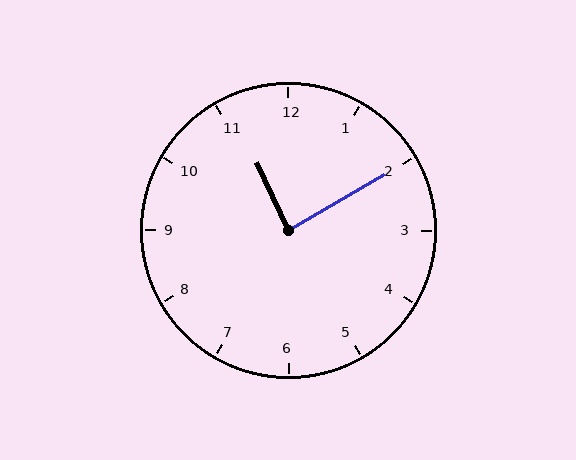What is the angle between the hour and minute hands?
Approximately 85 degrees.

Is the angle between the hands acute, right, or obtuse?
It is right.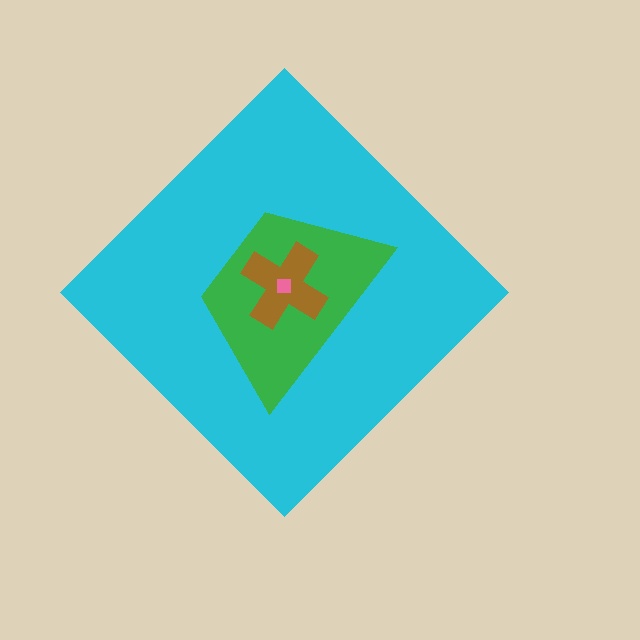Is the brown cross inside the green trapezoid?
Yes.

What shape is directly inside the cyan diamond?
The green trapezoid.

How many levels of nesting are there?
4.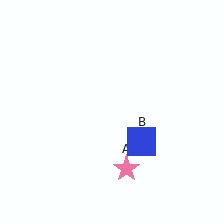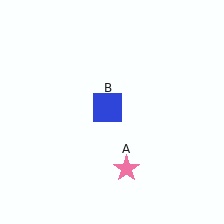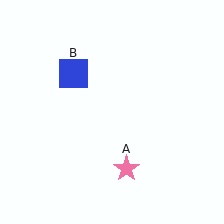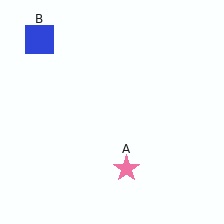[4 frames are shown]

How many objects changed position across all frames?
1 object changed position: blue square (object B).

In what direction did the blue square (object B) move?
The blue square (object B) moved up and to the left.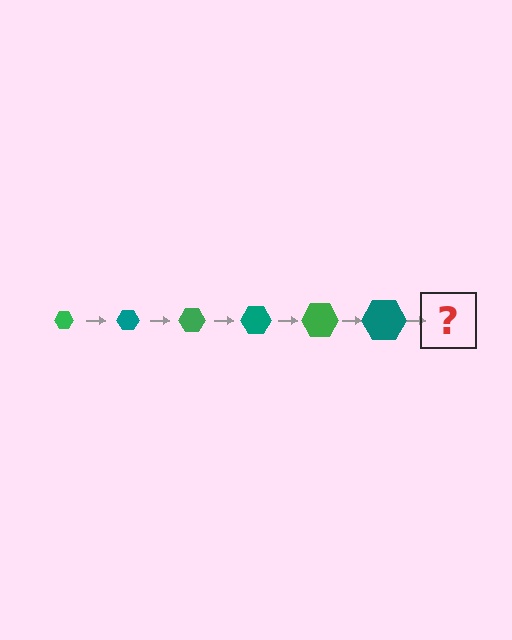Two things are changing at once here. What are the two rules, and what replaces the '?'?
The two rules are that the hexagon grows larger each step and the color cycles through green and teal. The '?' should be a green hexagon, larger than the previous one.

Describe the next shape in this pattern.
It should be a green hexagon, larger than the previous one.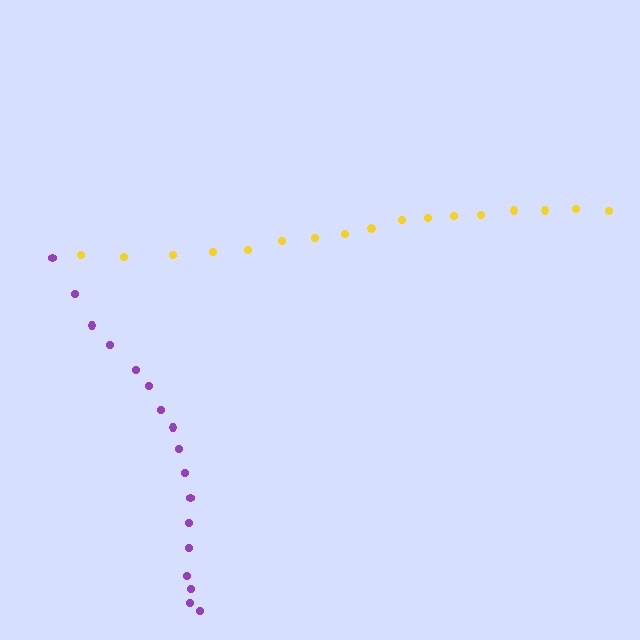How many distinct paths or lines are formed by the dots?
There are 2 distinct paths.